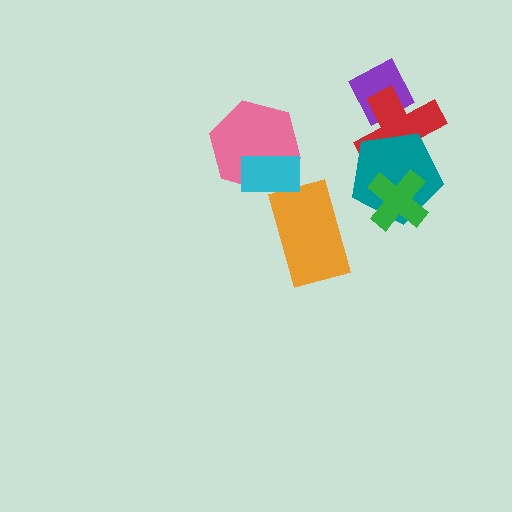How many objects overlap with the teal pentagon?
2 objects overlap with the teal pentagon.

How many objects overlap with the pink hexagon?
1 object overlaps with the pink hexagon.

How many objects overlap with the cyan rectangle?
1 object overlaps with the cyan rectangle.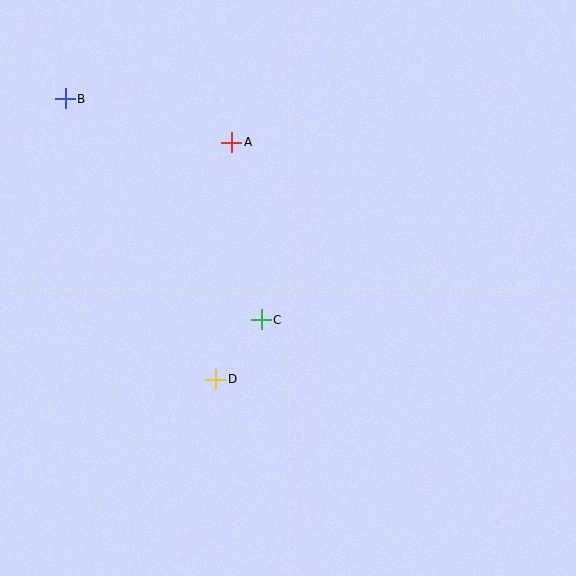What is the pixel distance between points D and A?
The distance between D and A is 237 pixels.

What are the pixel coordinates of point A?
Point A is at (232, 142).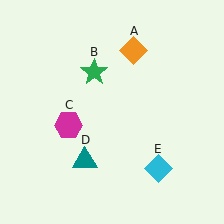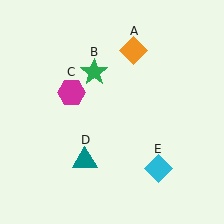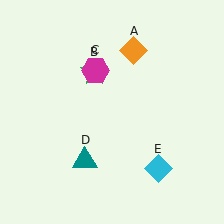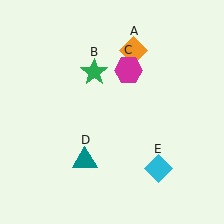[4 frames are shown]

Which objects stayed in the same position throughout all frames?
Orange diamond (object A) and green star (object B) and teal triangle (object D) and cyan diamond (object E) remained stationary.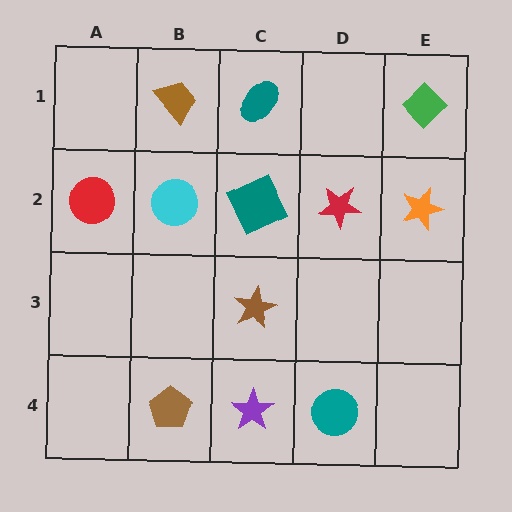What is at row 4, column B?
A brown pentagon.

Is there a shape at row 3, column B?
No, that cell is empty.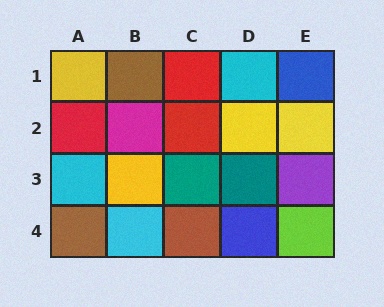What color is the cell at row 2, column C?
Red.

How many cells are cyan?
3 cells are cyan.